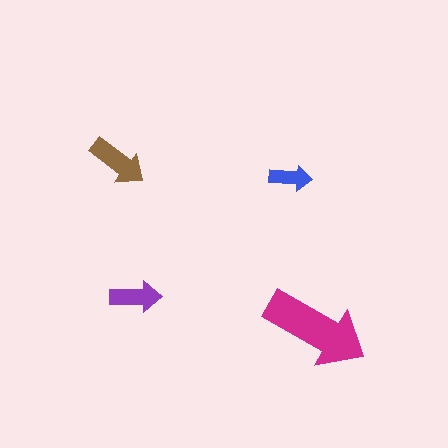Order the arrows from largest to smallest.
the magenta one, the brown one, the purple one, the blue one.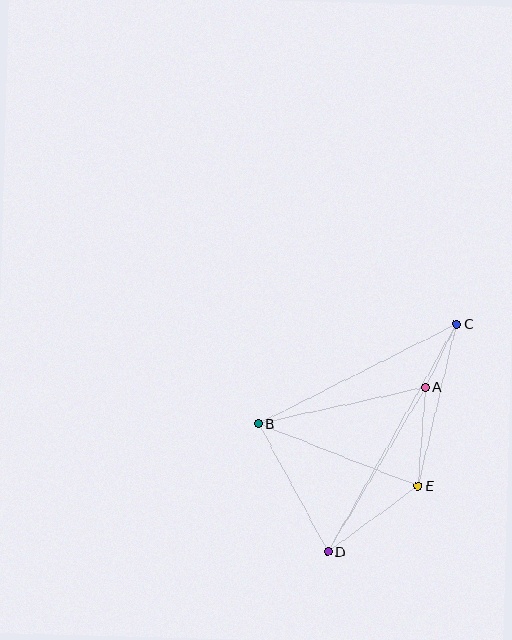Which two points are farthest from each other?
Points C and D are farthest from each other.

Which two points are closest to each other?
Points A and C are closest to each other.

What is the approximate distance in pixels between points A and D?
The distance between A and D is approximately 191 pixels.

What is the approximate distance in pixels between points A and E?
The distance between A and E is approximately 99 pixels.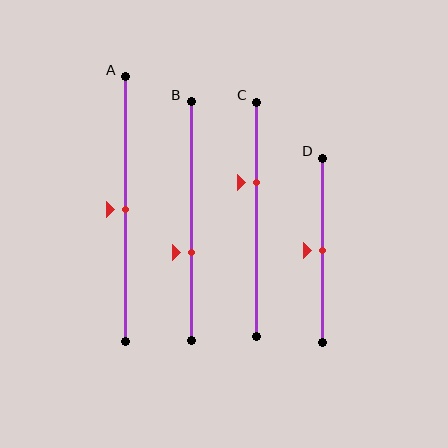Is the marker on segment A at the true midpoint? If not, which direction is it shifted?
Yes, the marker on segment A is at the true midpoint.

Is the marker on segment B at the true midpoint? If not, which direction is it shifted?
No, the marker on segment B is shifted downward by about 13% of the segment length.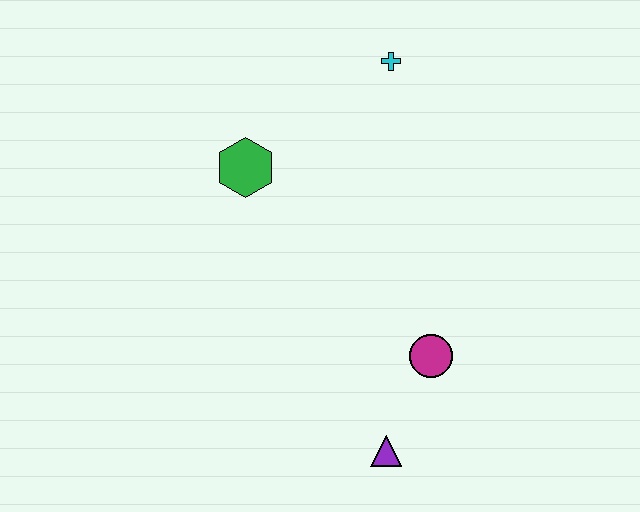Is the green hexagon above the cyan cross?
No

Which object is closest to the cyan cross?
The green hexagon is closest to the cyan cross.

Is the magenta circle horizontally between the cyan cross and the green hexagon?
No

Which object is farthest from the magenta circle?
The cyan cross is farthest from the magenta circle.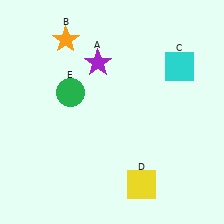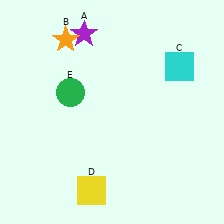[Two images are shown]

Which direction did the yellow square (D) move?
The yellow square (D) moved left.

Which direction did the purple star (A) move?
The purple star (A) moved up.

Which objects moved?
The objects that moved are: the purple star (A), the yellow square (D).